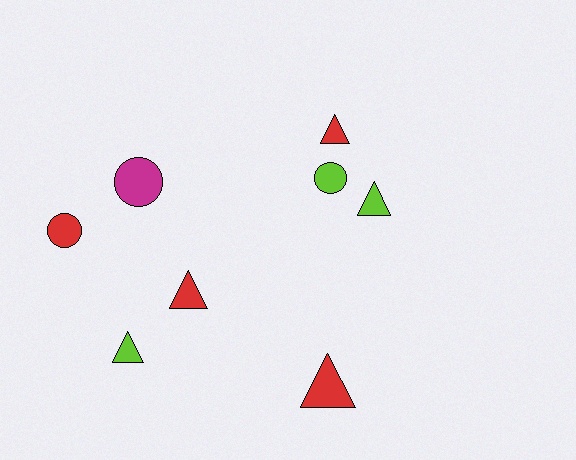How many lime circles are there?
There is 1 lime circle.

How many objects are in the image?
There are 8 objects.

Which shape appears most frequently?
Triangle, with 5 objects.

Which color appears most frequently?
Red, with 4 objects.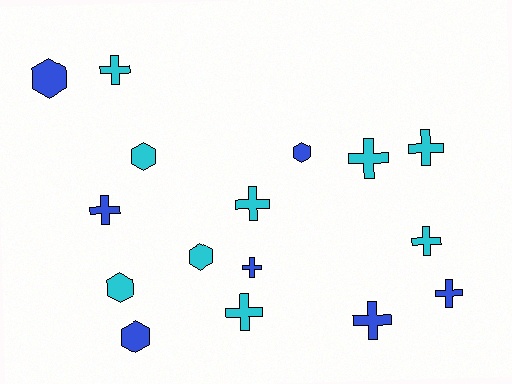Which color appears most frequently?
Cyan, with 9 objects.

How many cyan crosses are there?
There are 6 cyan crosses.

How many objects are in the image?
There are 16 objects.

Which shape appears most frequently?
Cross, with 10 objects.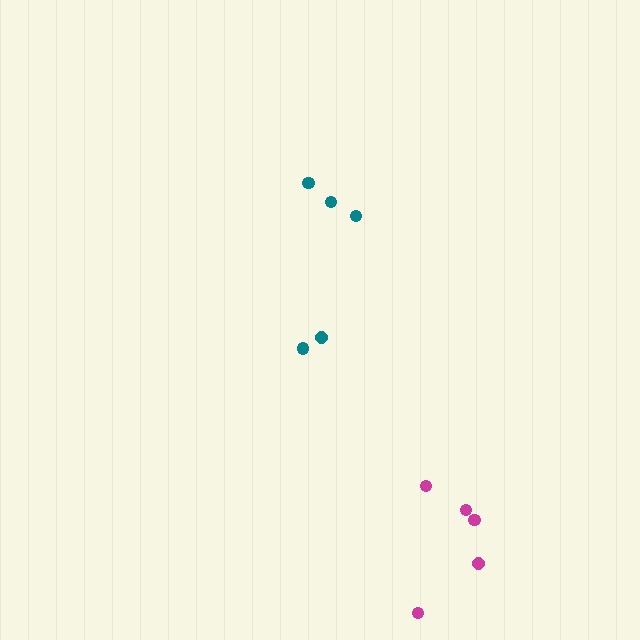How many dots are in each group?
Group 1: 5 dots, Group 2: 5 dots (10 total).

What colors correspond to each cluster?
The clusters are colored: magenta, teal.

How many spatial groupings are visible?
There are 2 spatial groupings.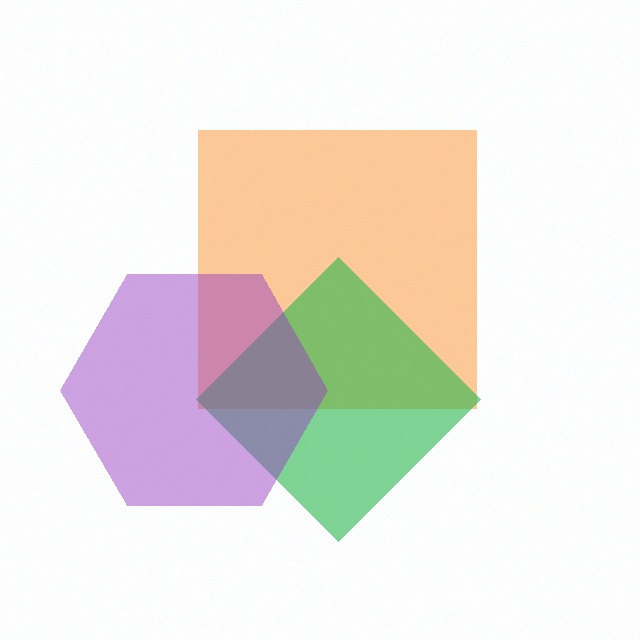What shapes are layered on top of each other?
The layered shapes are: an orange square, a green diamond, a purple hexagon.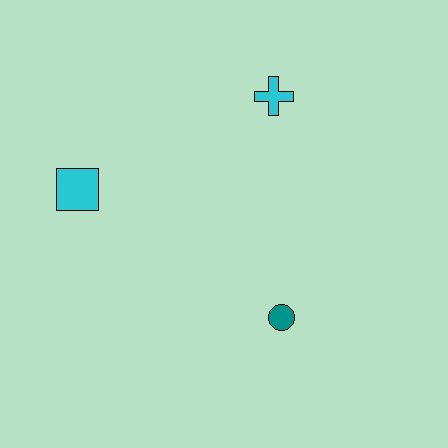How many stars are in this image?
There are no stars.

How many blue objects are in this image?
There are no blue objects.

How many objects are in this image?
There are 3 objects.